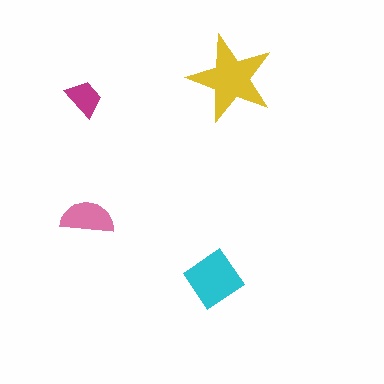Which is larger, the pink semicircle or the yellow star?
The yellow star.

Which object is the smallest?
The magenta trapezoid.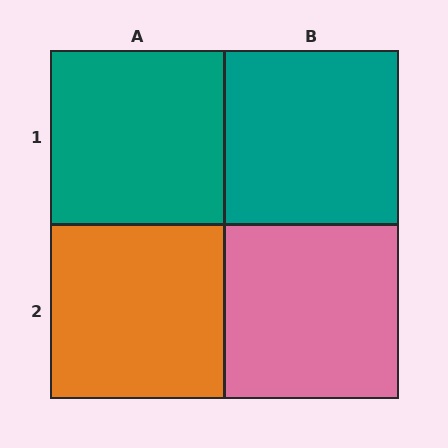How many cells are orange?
1 cell is orange.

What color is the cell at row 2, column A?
Orange.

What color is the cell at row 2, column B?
Pink.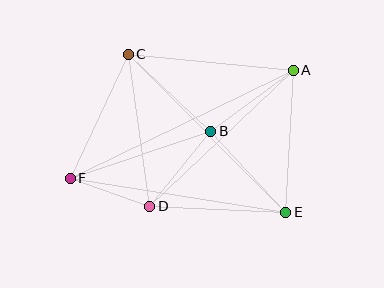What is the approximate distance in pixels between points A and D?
The distance between A and D is approximately 198 pixels.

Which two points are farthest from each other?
Points A and F are farthest from each other.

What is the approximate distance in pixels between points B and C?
The distance between B and C is approximately 113 pixels.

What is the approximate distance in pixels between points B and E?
The distance between B and E is approximately 110 pixels.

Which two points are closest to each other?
Points D and F are closest to each other.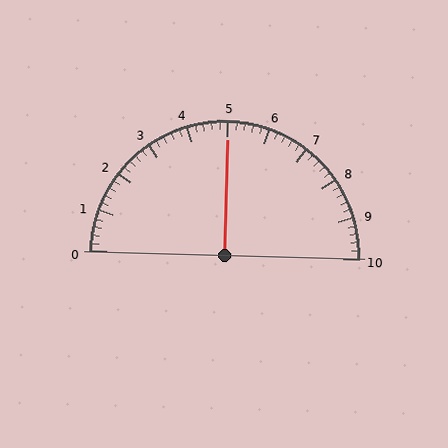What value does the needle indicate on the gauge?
The needle indicates approximately 5.0.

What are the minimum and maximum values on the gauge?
The gauge ranges from 0 to 10.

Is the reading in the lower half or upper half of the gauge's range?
The reading is in the upper half of the range (0 to 10).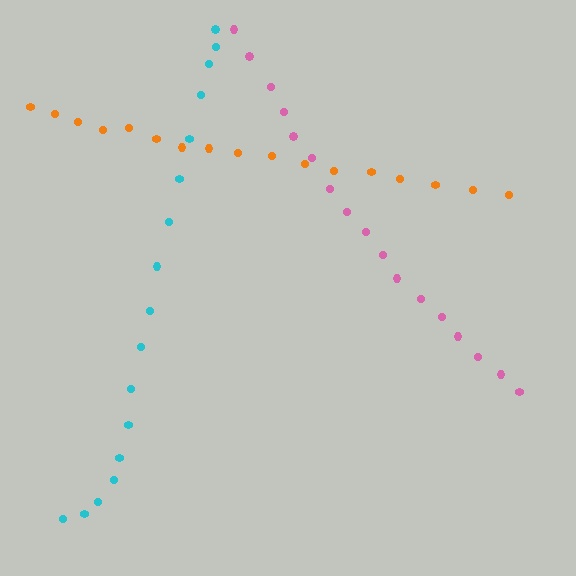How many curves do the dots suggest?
There are 3 distinct paths.